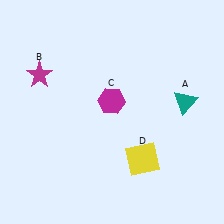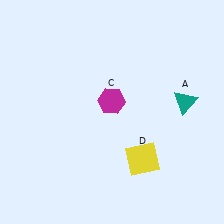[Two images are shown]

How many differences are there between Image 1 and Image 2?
There is 1 difference between the two images.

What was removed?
The magenta star (B) was removed in Image 2.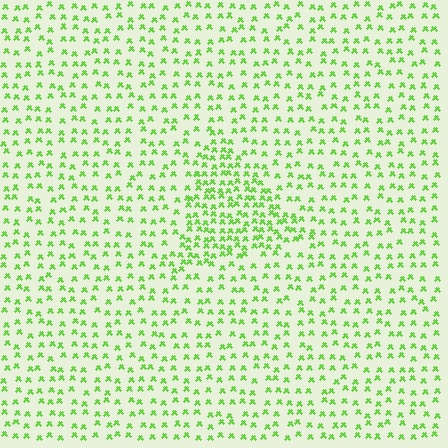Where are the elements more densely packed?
The elements are more densely packed inside the triangle boundary.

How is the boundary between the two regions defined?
The boundary is defined by a change in element density (approximately 2.0x ratio). All elements are the same color, size, and shape.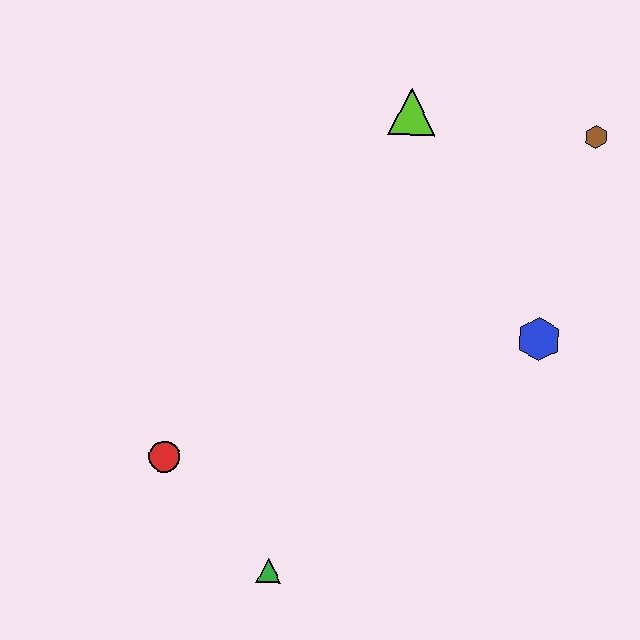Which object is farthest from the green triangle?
The brown hexagon is farthest from the green triangle.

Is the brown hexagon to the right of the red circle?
Yes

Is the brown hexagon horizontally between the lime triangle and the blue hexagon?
No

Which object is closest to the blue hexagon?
The brown hexagon is closest to the blue hexagon.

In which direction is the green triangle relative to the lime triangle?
The green triangle is below the lime triangle.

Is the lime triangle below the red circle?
No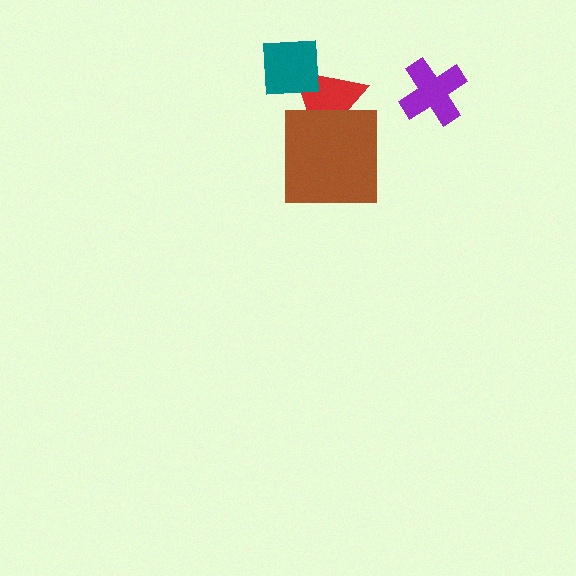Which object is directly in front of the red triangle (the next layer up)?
The brown square is directly in front of the red triangle.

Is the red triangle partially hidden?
Yes, it is partially covered by another shape.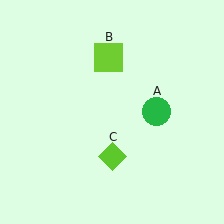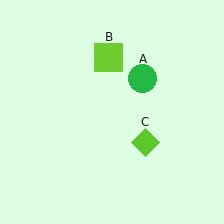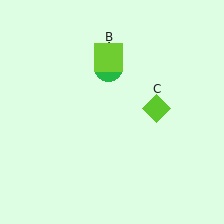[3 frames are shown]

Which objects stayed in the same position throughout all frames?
Lime square (object B) remained stationary.